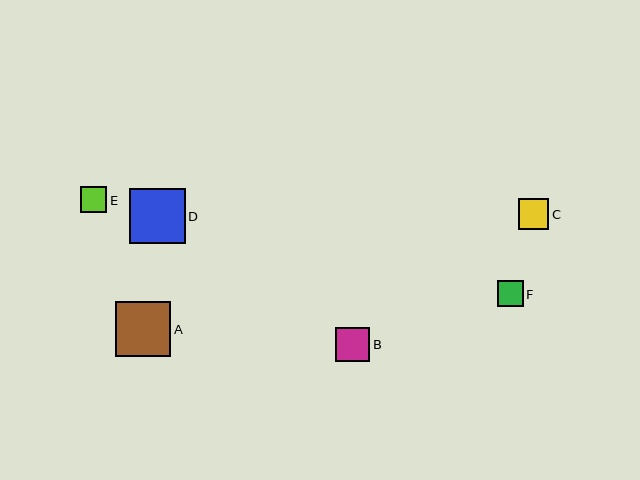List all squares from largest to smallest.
From largest to smallest: D, A, B, C, E, F.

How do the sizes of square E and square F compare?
Square E and square F are approximately the same size.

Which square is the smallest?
Square F is the smallest with a size of approximately 26 pixels.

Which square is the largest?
Square D is the largest with a size of approximately 56 pixels.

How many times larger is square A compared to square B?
Square A is approximately 1.6 times the size of square B.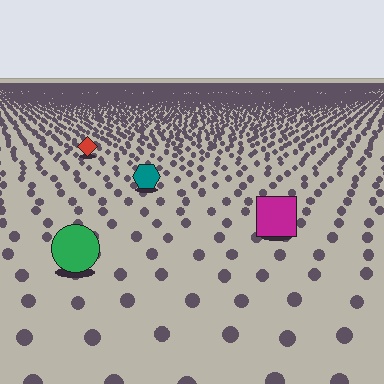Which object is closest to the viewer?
The green circle is closest. The texture marks near it are larger and more spread out.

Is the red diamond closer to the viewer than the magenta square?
No. The magenta square is closer — you can tell from the texture gradient: the ground texture is coarser near it.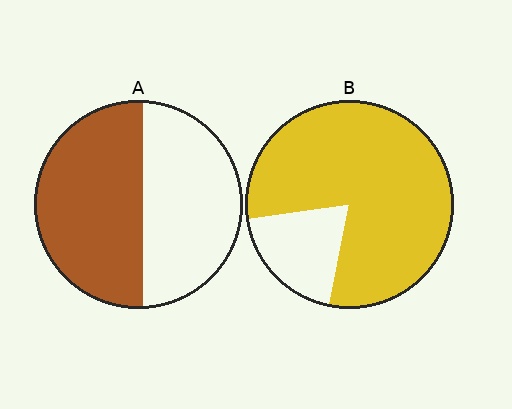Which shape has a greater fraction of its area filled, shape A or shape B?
Shape B.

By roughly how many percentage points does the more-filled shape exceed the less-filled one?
By roughly 30 percentage points (B over A).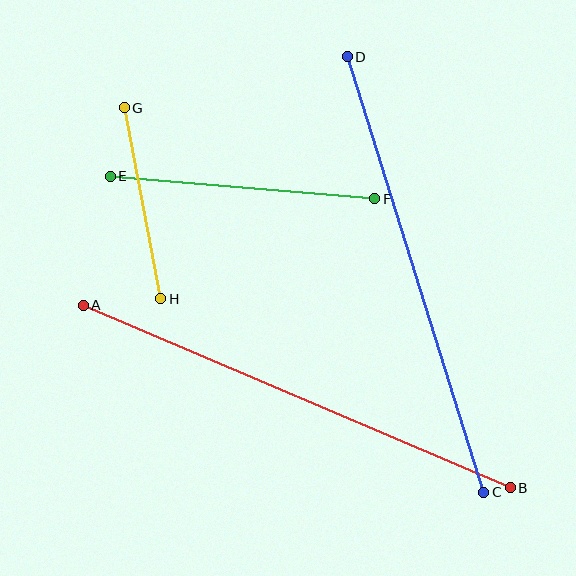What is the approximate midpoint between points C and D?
The midpoint is at approximately (416, 275) pixels.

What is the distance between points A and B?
The distance is approximately 464 pixels.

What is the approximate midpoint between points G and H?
The midpoint is at approximately (143, 203) pixels.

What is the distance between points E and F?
The distance is approximately 265 pixels.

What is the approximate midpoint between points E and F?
The midpoint is at approximately (242, 187) pixels.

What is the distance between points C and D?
The distance is approximately 456 pixels.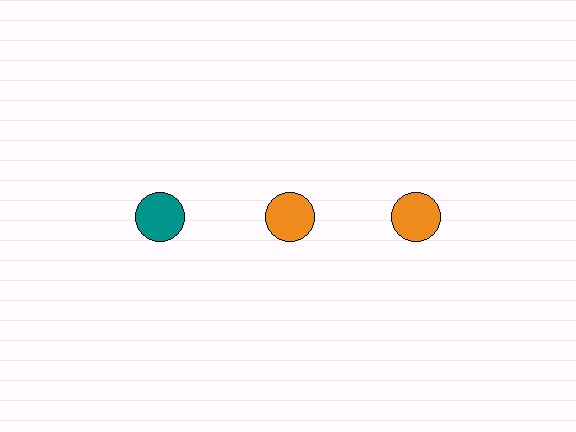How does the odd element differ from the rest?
It has a different color: teal instead of orange.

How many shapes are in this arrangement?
There are 3 shapes arranged in a grid pattern.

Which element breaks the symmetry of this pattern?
The teal circle in the top row, leftmost column breaks the symmetry. All other shapes are orange circles.